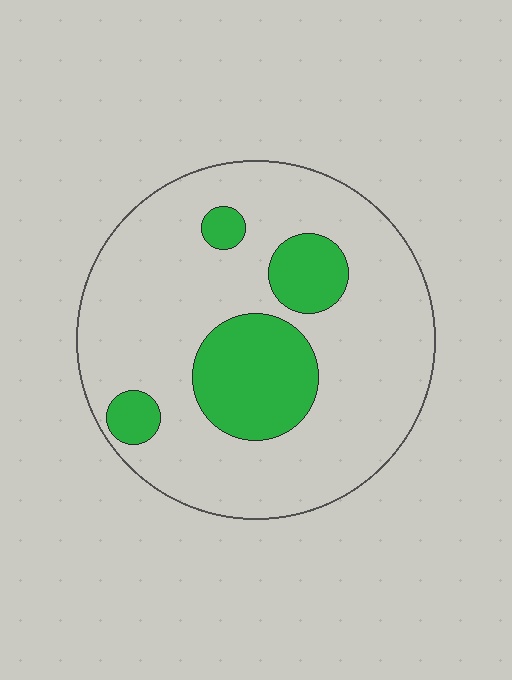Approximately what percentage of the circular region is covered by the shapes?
Approximately 20%.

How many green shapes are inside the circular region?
4.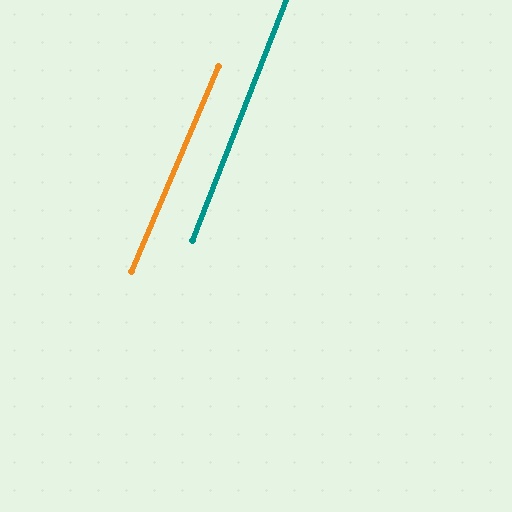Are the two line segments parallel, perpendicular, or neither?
Parallel — their directions differ by only 2.0°.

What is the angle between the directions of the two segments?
Approximately 2 degrees.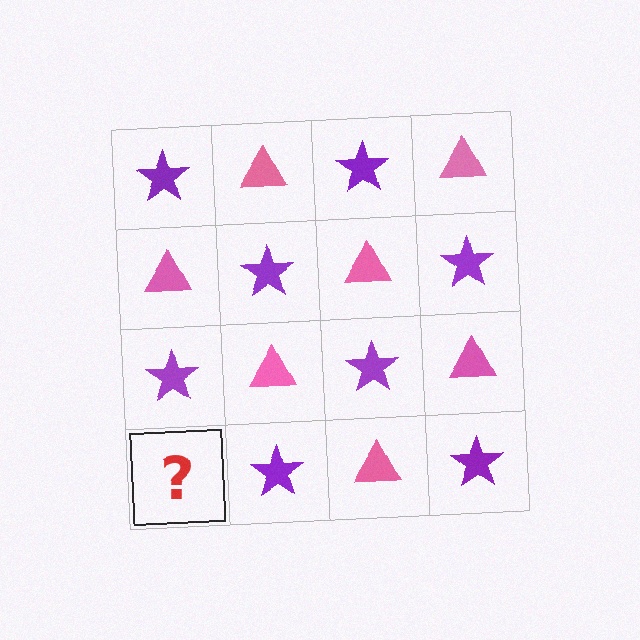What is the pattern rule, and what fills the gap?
The rule is that it alternates purple star and pink triangle in a checkerboard pattern. The gap should be filled with a pink triangle.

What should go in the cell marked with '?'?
The missing cell should contain a pink triangle.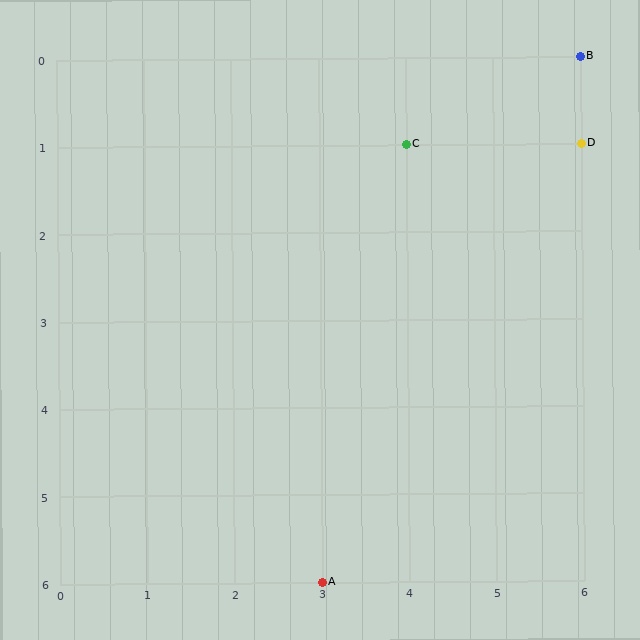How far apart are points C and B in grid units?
Points C and B are 2 columns and 1 row apart (about 2.2 grid units diagonally).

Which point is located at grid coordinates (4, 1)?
Point C is at (4, 1).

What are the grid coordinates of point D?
Point D is at grid coordinates (6, 1).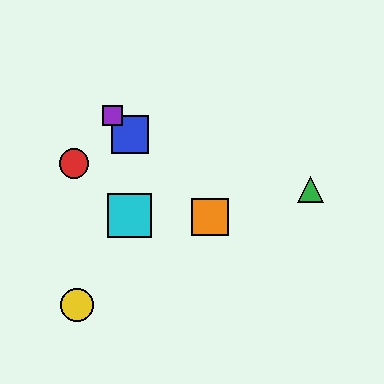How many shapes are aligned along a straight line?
3 shapes (the blue square, the purple square, the orange square) are aligned along a straight line.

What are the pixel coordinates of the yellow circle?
The yellow circle is at (77, 305).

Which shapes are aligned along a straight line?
The blue square, the purple square, the orange square are aligned along a straight line.